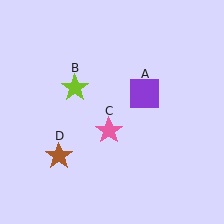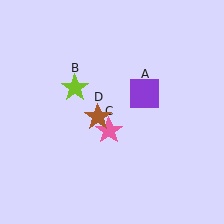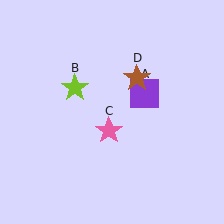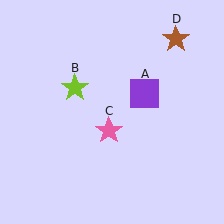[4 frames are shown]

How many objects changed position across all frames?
1 object changed position: brown star (object D).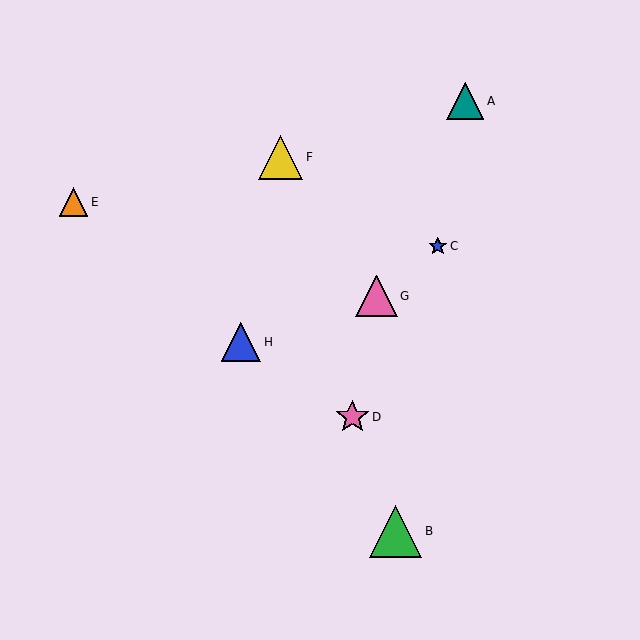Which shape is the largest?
The green triangle (labeled B) is the largest.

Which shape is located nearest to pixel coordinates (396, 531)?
The green triangle (labeled B) at (396, 531) is nearest to that location.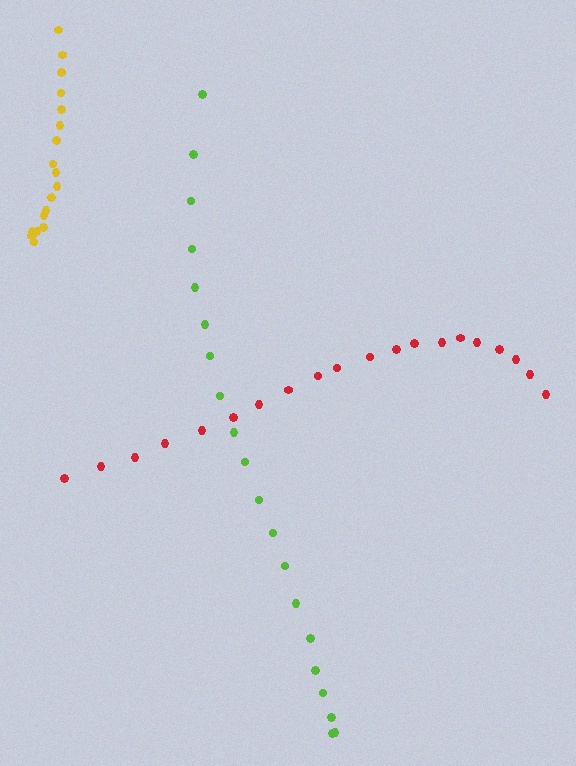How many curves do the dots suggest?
There are 3 distinct paths.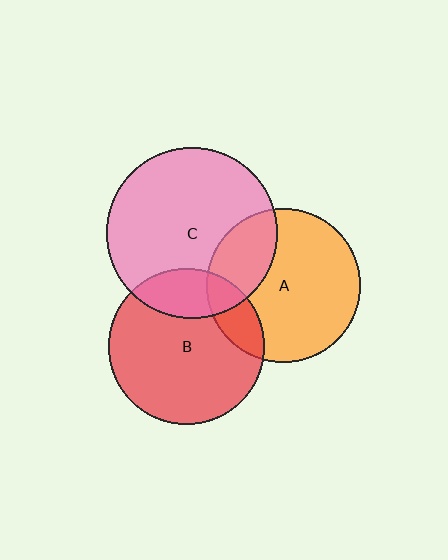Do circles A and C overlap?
Yes.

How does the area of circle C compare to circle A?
Approximately 1.2 times.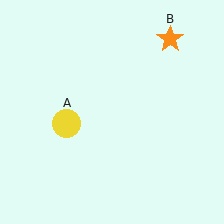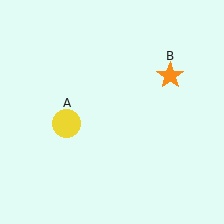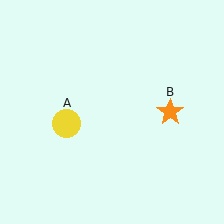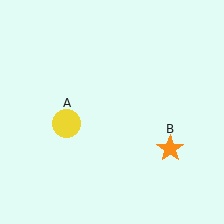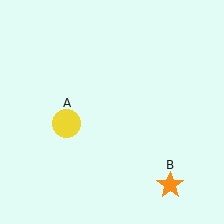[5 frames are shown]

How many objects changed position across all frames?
1 object changed position: orange star (object B).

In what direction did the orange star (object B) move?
The orange star (object B) moved down.